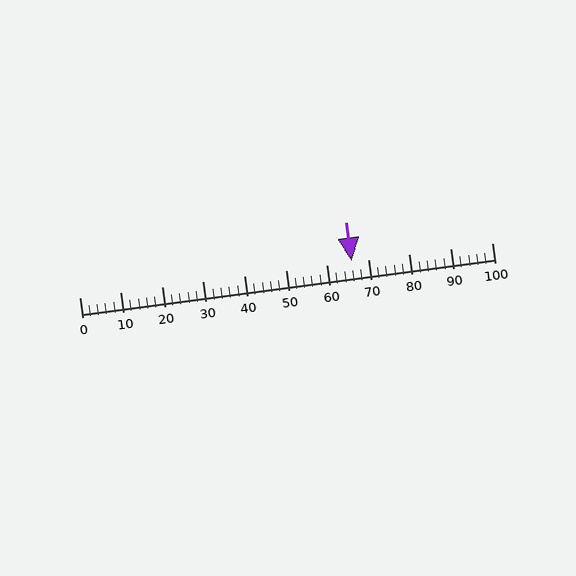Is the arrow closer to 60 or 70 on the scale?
The arrow is closer to 70.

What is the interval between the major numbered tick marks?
The major tick marks are spaced 10 units apart.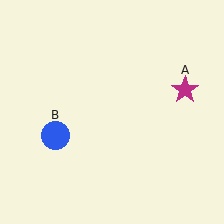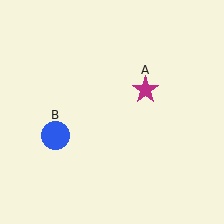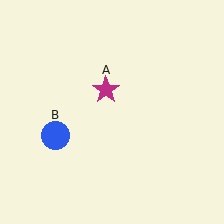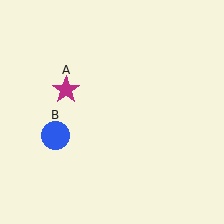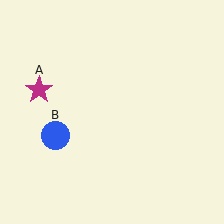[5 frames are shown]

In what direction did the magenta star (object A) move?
The magenta star (object A) moved left.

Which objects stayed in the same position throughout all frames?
Blue circle (object B) remained stationary.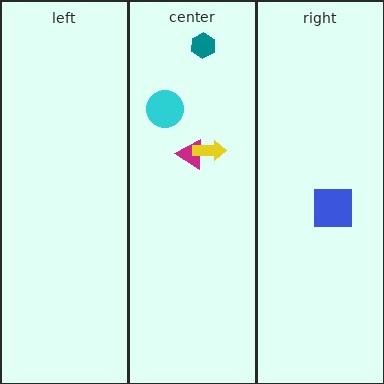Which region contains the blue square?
The right region.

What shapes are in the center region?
The cyan circle, the magenta triangle, the teal hexagon, the yellow arrow.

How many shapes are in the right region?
1.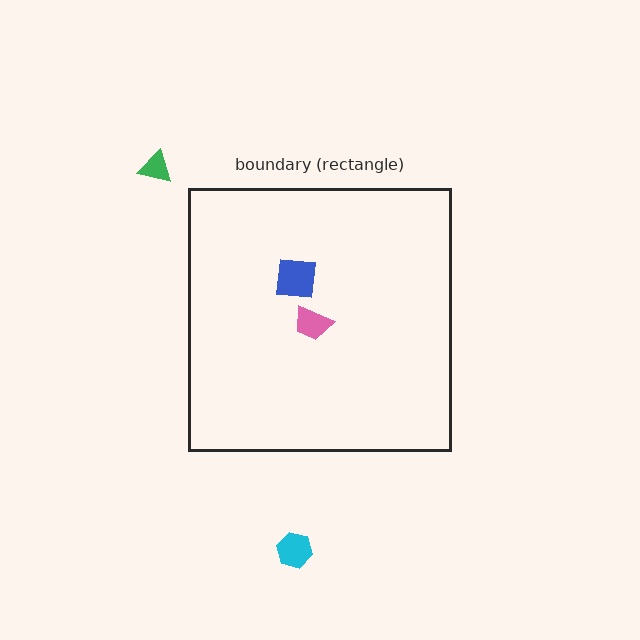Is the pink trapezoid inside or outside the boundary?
Inside.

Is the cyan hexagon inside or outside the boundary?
Outside.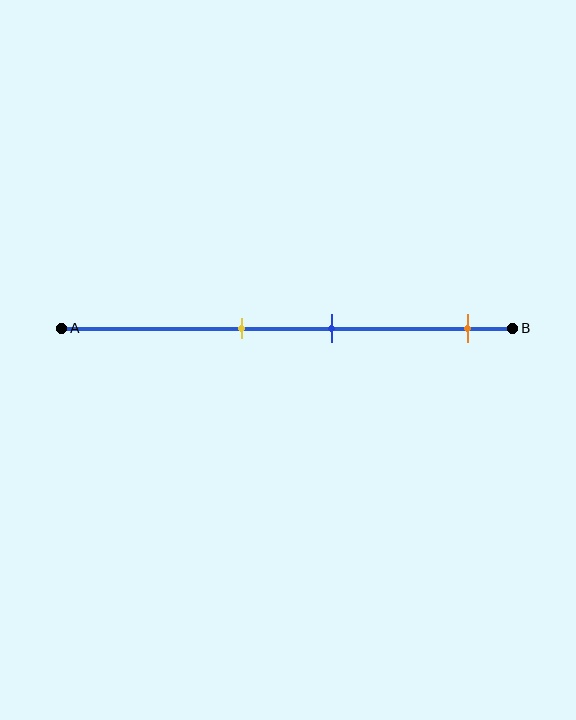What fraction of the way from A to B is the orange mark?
The orange mark is approximately 90% (0.9) of the way from A to B.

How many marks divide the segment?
There are 3 marks dividing the segment.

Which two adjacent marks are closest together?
The yellow and blue marks are the closest adjacent pair.